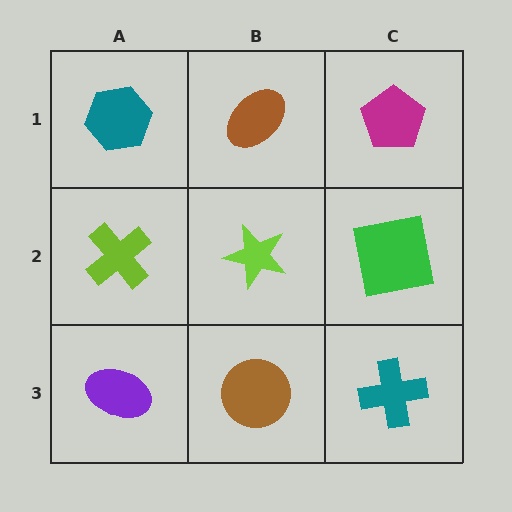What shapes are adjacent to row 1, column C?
A green square (row 2, column C), a brown ellipse (row 1, column B).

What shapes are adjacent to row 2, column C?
A magenta pentagon (row 1, column C), a teal cross (row 3, column C), a lime star (row 2, column B).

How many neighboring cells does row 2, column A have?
3.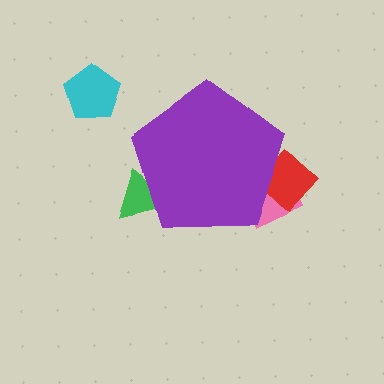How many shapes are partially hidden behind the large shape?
3 shapes are partially hidden.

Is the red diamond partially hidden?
Yes, the red diamond is partially hidden behind the purple pentagon.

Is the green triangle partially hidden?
Yes, the green triangle is partially hidden behind the purple pentagon.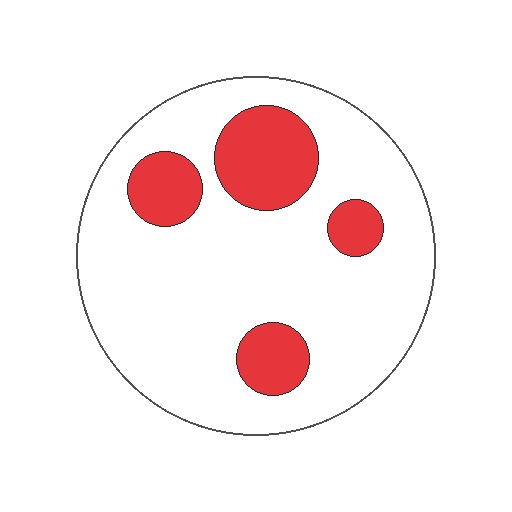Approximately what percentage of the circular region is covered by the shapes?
Approximately 20%.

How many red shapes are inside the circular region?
4.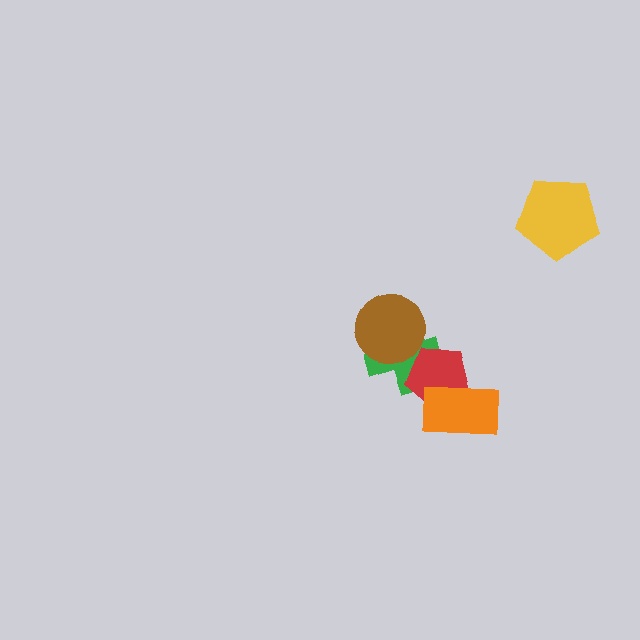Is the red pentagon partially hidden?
Yes, it is partially covered by another shape.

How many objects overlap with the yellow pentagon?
0 objects overlap with the yellow pentagon.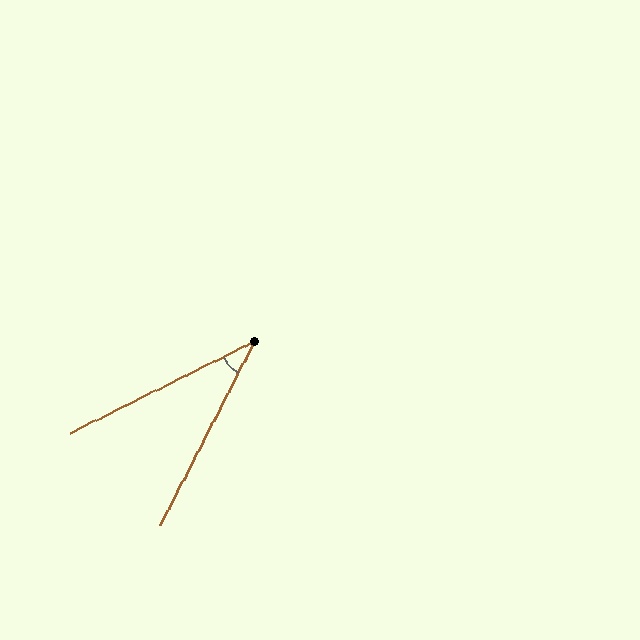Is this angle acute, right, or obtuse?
It is acute.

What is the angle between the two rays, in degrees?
Approximately 36 degrees.